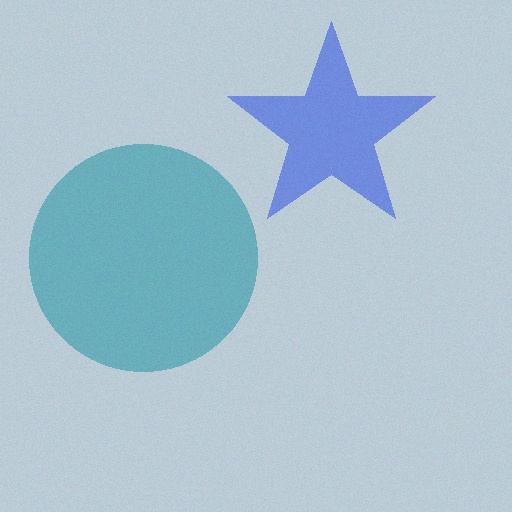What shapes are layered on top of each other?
The layered shapes are: a blue star, a teal circle.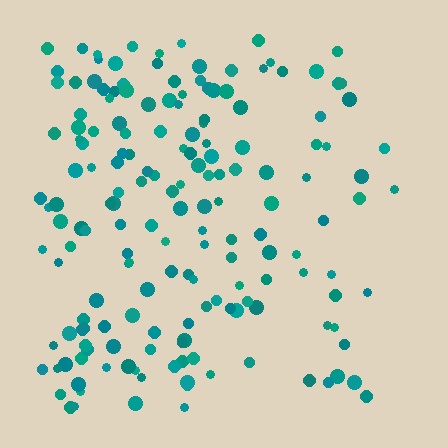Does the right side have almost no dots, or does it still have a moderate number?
Still a moderate number, just noticeably fewer than the left.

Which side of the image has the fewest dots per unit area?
The right.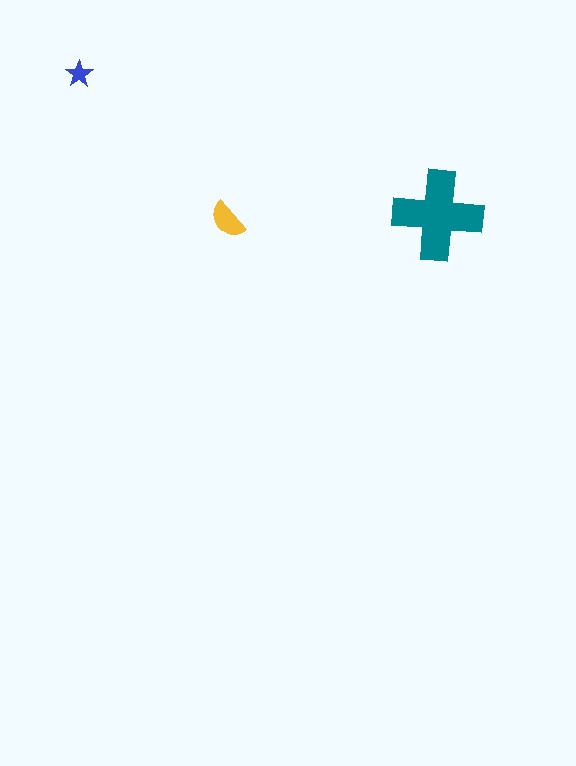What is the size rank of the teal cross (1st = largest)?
1st.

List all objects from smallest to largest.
The blue star, the yellow semicircle, the teal cross.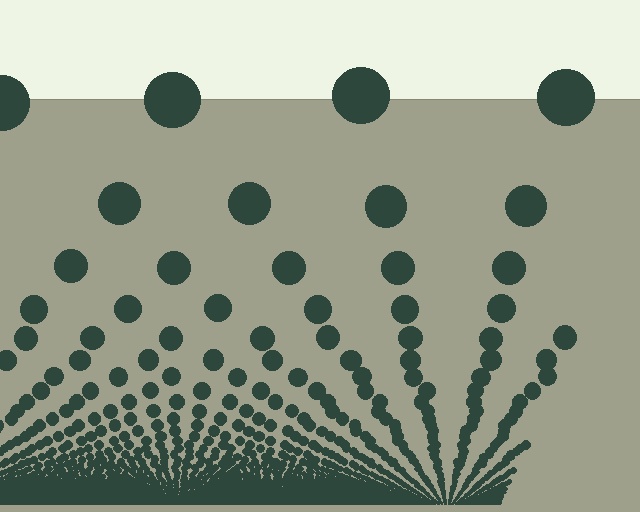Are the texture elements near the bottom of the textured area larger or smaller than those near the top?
Smaller. The gradient is inverted — elements near the bottom are smaller and denser.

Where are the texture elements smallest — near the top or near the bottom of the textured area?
Near the bottom.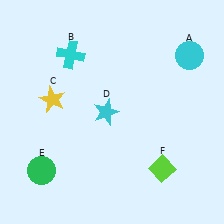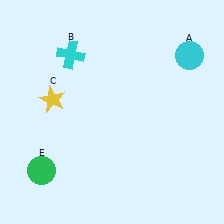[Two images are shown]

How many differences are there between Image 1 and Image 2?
There are 2 differences between the two images.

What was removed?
The lime diamond (F), the cyan star (D) were removed in Image 2.